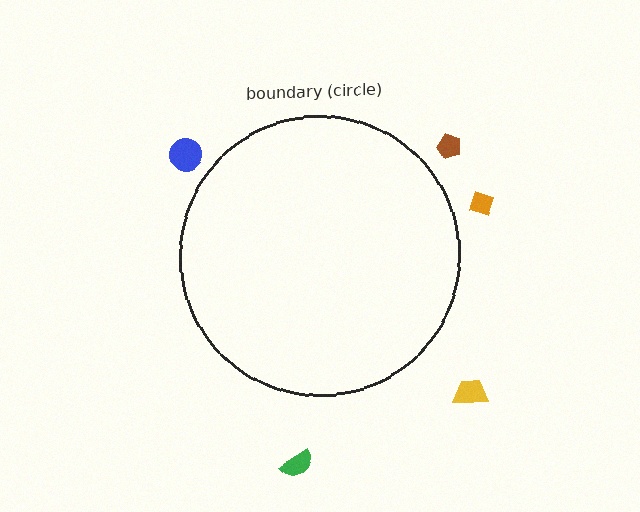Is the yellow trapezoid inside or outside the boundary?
Outside.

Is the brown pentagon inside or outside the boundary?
Outside.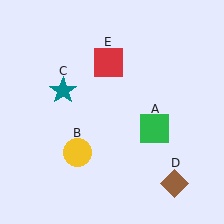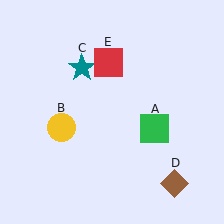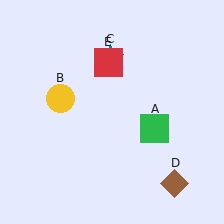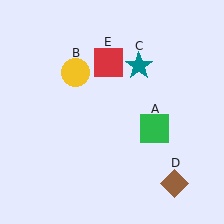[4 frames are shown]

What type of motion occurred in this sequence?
The yellow circle (object B), teal star (object C) rotated clockwise around the center of the scene.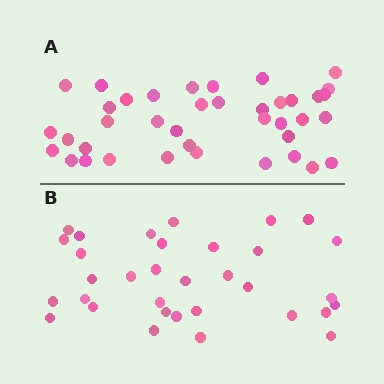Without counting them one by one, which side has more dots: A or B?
Region A (the top region) has more dots.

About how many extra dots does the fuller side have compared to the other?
Region A has about 6 more dots than region B.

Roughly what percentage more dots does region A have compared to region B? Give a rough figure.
About 20% more.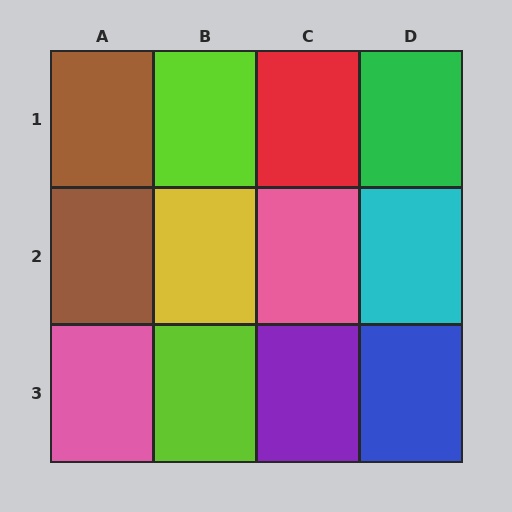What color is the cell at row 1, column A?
Brown.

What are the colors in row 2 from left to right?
Brown, yellow, pink, cyan.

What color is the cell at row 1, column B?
Lime.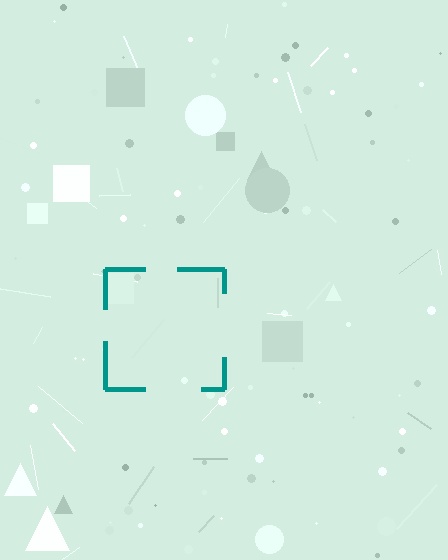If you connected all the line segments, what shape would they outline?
They would outline a square.